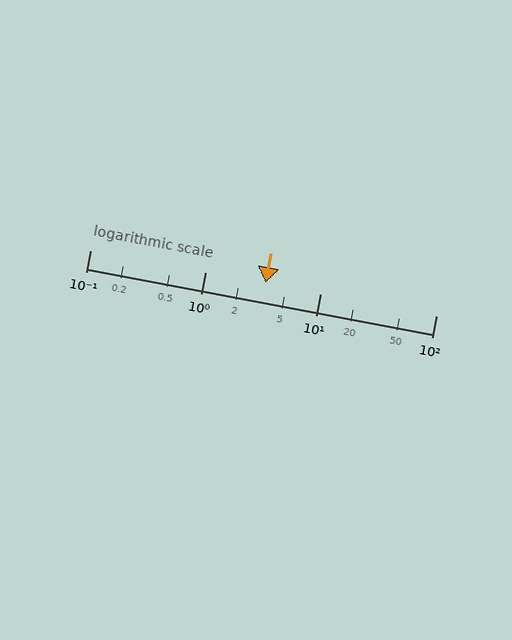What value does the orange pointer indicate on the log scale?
The pointer indicates approximately 3.3.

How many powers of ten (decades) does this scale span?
The scale spans 3 decades, from 0.1 to 100.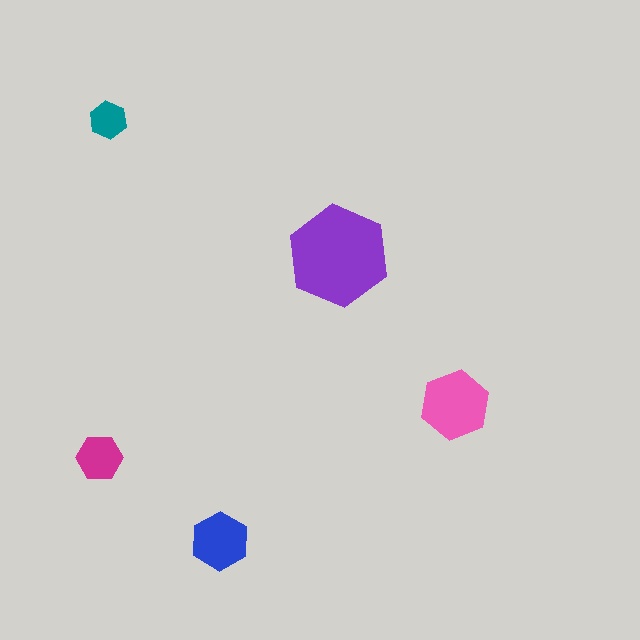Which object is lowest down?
The blue hexagon is bottommost.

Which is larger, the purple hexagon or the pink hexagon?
The purple one.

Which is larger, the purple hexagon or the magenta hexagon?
The purple one.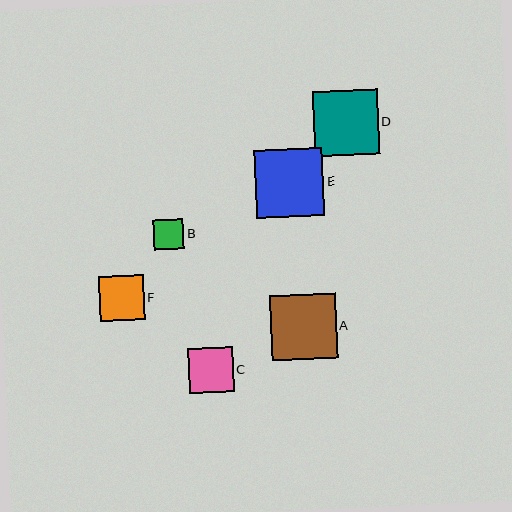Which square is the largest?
Square E is the largest with a size of approximately 68 pixels.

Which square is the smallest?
Square B is the smallest with a size of approximately 30 pixels.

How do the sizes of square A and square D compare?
Square A and square D are approximately the same size.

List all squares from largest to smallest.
From largest to smallest: E, A, D, C, F, B.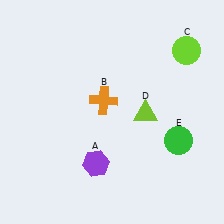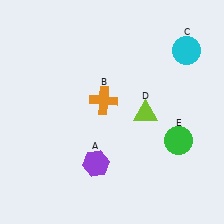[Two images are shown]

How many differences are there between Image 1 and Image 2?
There is 1 difference between the two images.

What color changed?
The circle (C) changed from lime in Image 1 to cyan in Image 2.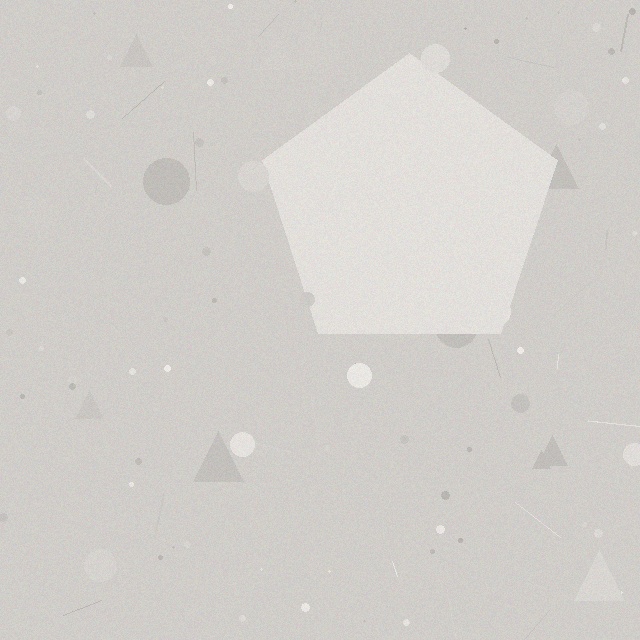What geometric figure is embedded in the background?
A pentagon is embedded in the background.